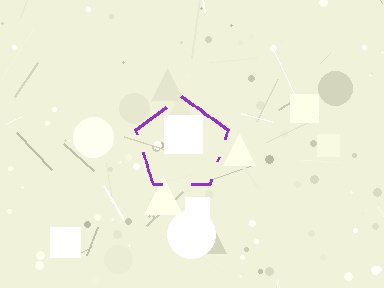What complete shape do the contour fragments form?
The contour fragments form a pentagon.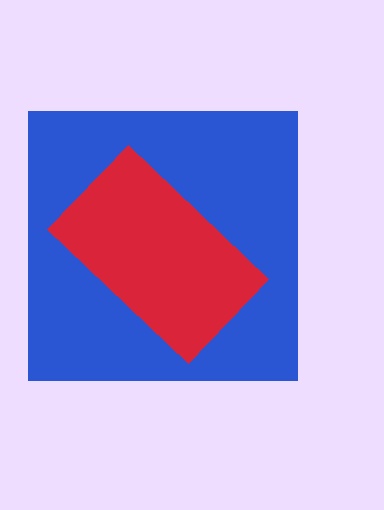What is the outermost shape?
The blue square.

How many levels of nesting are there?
2.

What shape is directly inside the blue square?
The red rectangle.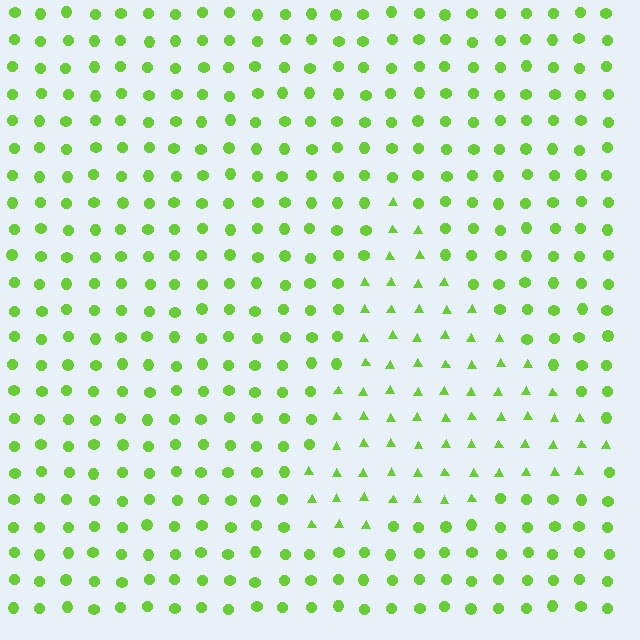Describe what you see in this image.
The image is filled with small lime elements arranged in a uniform grid. A triangle-shaped region contains triangles, while the surrounding area contains circles. The boundary is defined purely by the change in element shape.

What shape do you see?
I see a triangle.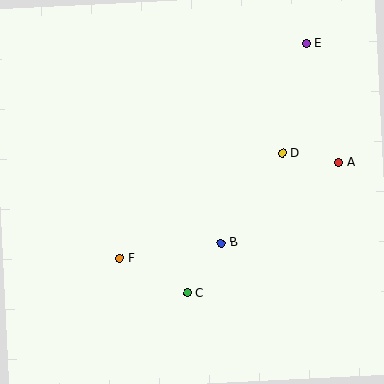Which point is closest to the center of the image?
Point B at (221, 243) is closest to the center.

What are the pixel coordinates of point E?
Point E is at (306, 43).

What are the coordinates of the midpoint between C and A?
The midpoint between C and A is at (263, 228).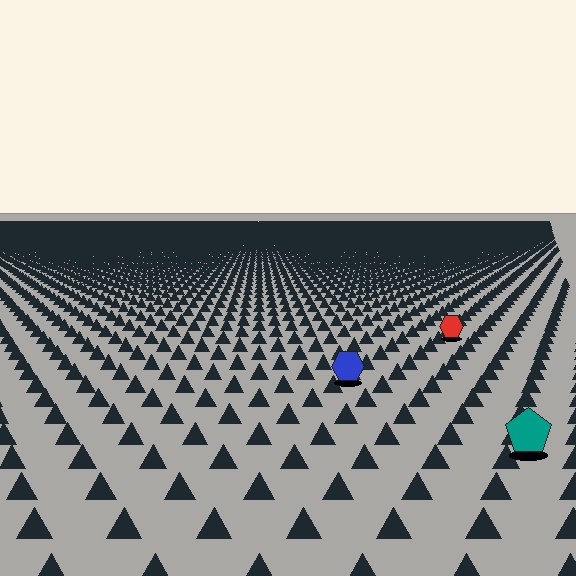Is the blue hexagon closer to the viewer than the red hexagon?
Yes. The blue hexagon is closer — you can tell from the texture gradient: the ground texture is coarser near it.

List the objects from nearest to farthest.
From nearest to farthest: the teal pentagon, the blue hexagon, the red hexagon.